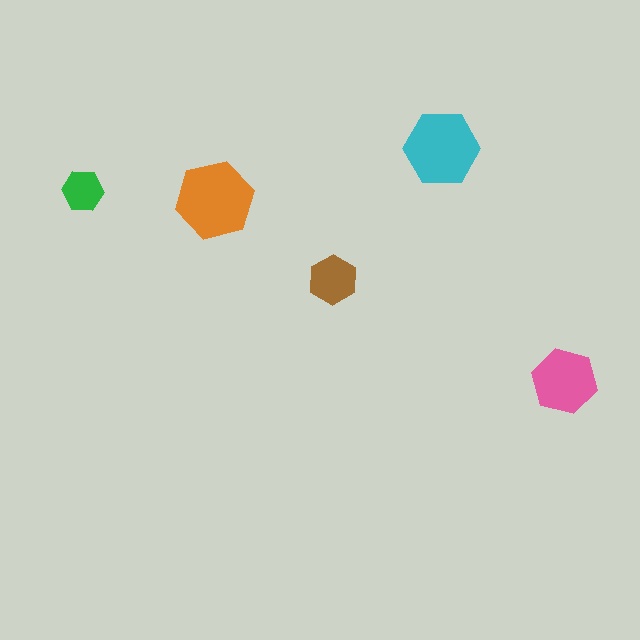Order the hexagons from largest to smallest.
the orange one, the cyan one, the pink one, the brown one, the green one.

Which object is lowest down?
The pink hexagon is bottommost.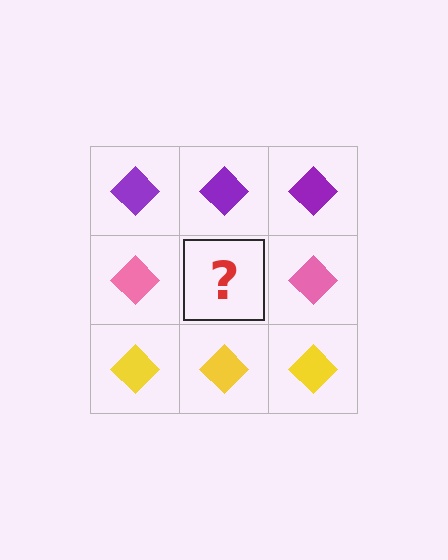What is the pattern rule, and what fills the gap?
The rule is that each row has a consistent color. The gap should be filled with a pink diamond.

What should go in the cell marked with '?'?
The missing cell should contain a pink diamond.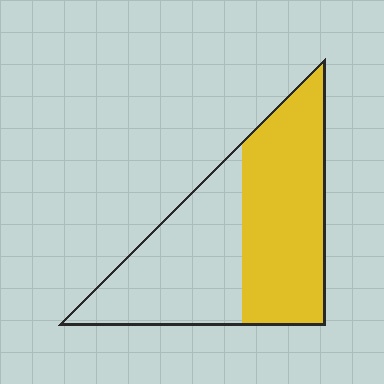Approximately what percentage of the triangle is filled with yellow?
Approximately 55%.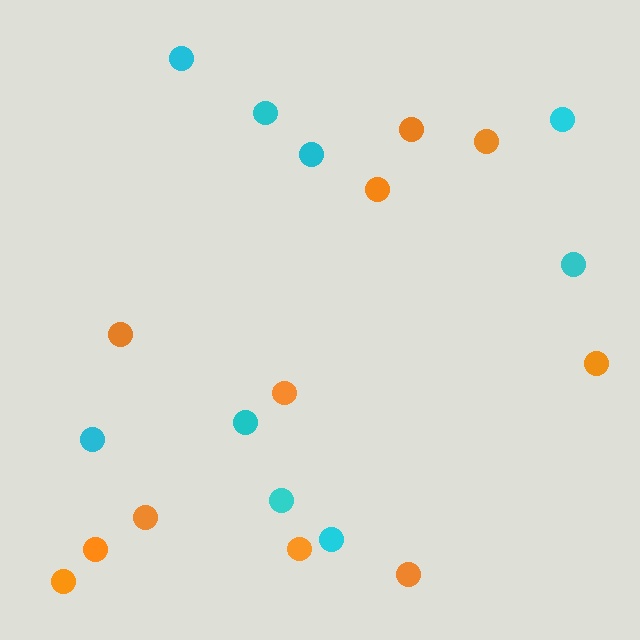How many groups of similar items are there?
There are 2 groups: one group of cyan circles (9) and one group of orange circles (11).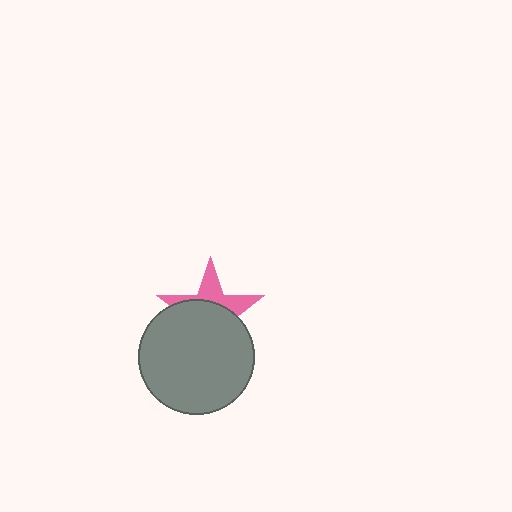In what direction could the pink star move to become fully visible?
The pink star could move up. That would shift it out from behind the gray circle entirely.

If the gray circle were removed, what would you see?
You would see the complete pink star.